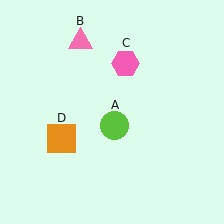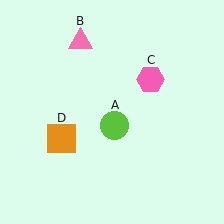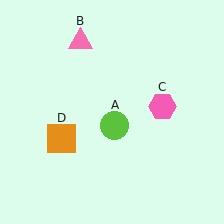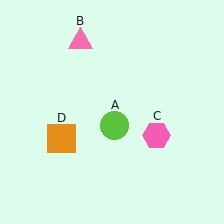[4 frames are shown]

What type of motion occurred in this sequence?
The pink hexagon (object C) rotated clockwise around the center of the scene.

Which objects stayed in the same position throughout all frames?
Lime circle (object A) and pink triangle (object B) and orange square (object D) remained stationary.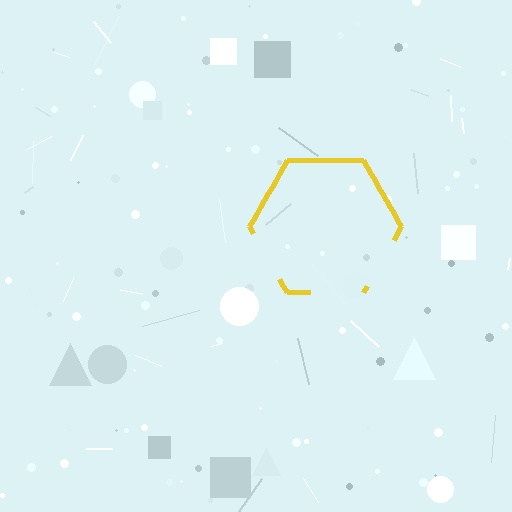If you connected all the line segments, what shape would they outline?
They would outline a hexagon.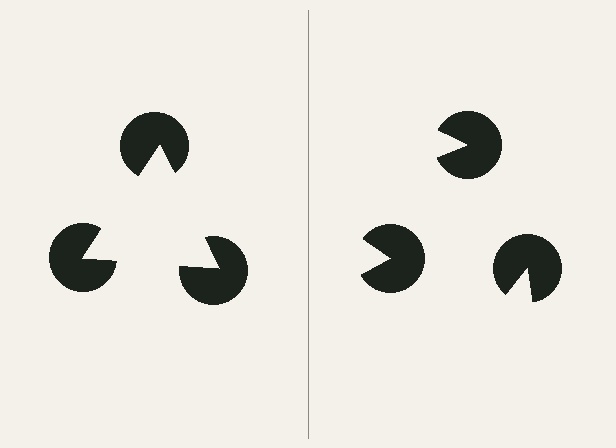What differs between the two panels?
The pac-man discs are positioned identically on both sides; only the wedge orientations differ. On the left they align to a triangle; on the right they are misaligned.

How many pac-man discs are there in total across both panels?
6 — 3 on each side.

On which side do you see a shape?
An illusory triangle appears on the left side. On the right side the wedge cuts are rotated, so no coherent shape forms.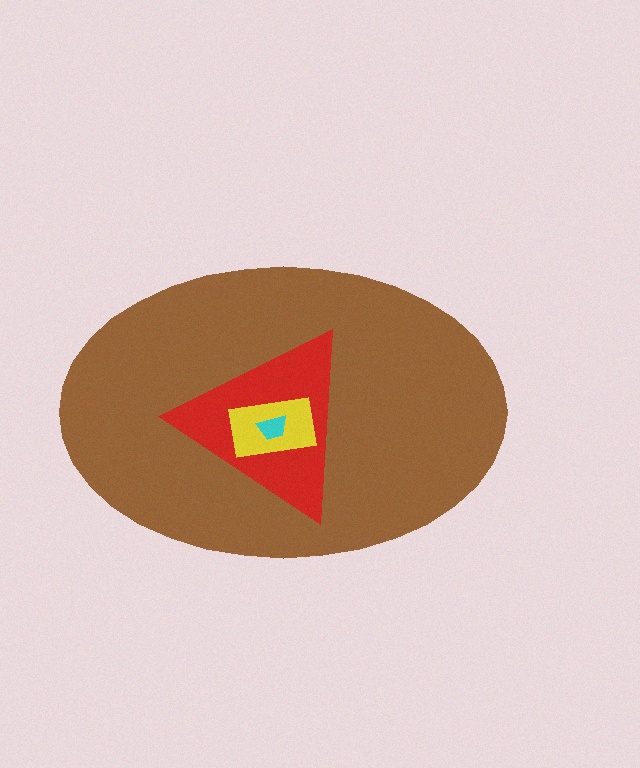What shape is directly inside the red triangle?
The yellow rectangle.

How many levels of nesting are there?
4.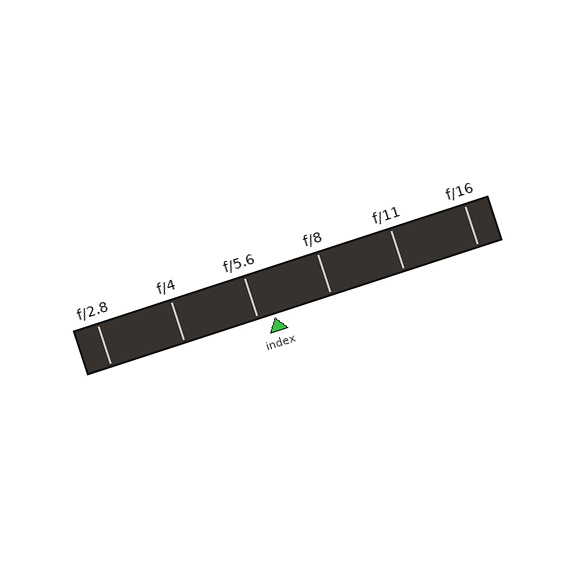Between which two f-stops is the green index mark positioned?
The index mark is between f/5.6 and f/8.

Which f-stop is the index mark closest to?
The index mark is closest to f/5.6.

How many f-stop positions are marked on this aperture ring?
There are 6 f-stop positions marked.